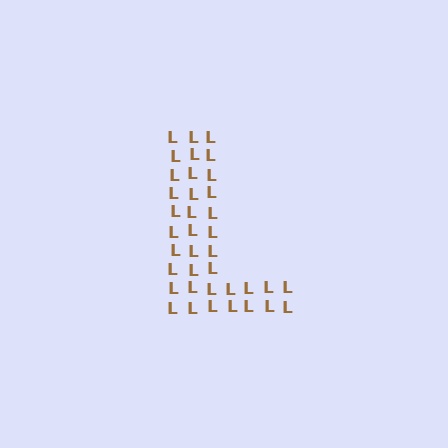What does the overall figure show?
The overall figure shows the letter L.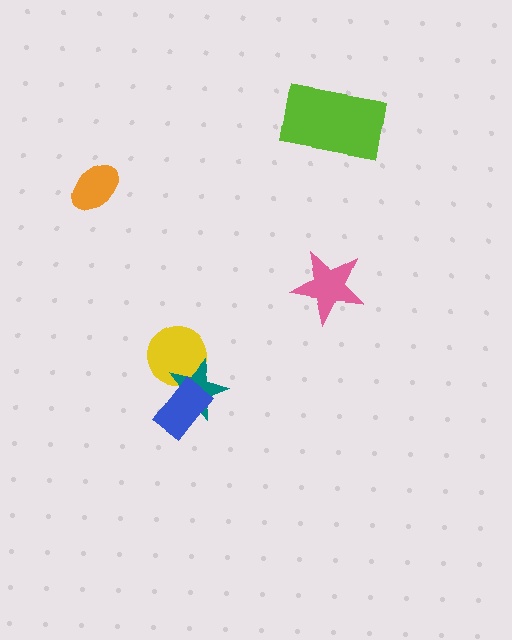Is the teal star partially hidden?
Yes, it is partially covered by another shape.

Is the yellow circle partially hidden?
Yes, it is partially covered by another shape.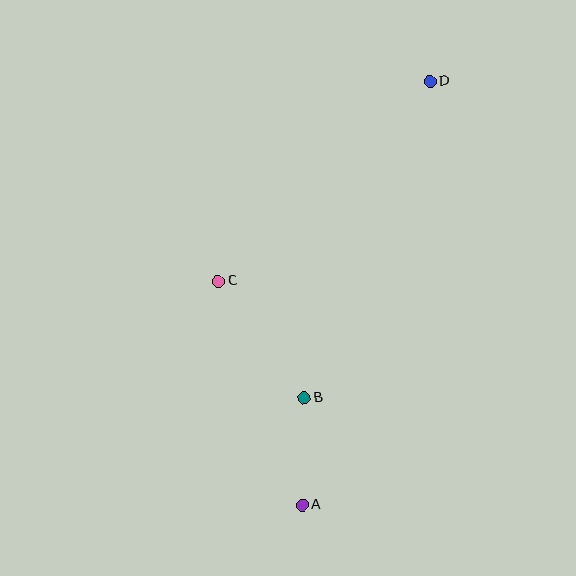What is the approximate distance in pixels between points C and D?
The distance between C and D is approximately 291 pixels.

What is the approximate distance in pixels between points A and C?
The distance between A and C is approximately 239 pixels.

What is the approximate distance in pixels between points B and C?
The distance between B and C is approximately 145 pixels.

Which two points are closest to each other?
Points A and B are closest to each other.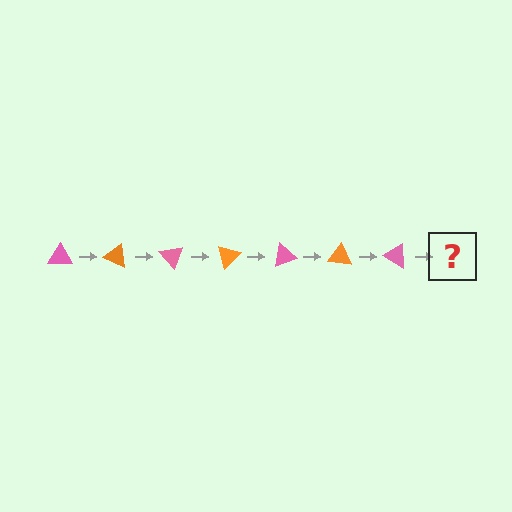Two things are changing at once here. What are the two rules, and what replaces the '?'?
The two rules are that it rotates 25 degrees each step and the color cycles through pink and orange. The '?' should be an orange triangle, rotated 175 degrees from the start.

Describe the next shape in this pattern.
It should be an orange triangle, rotated 175 degrees from the start.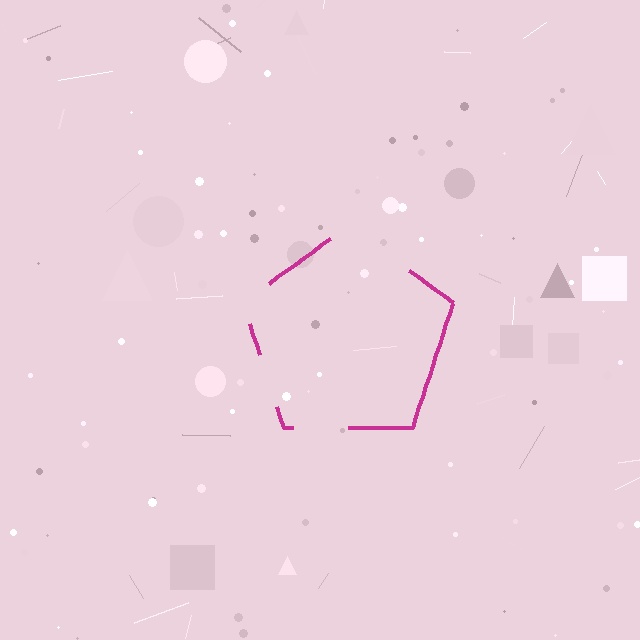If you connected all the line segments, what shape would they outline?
They would outline a pentagon.